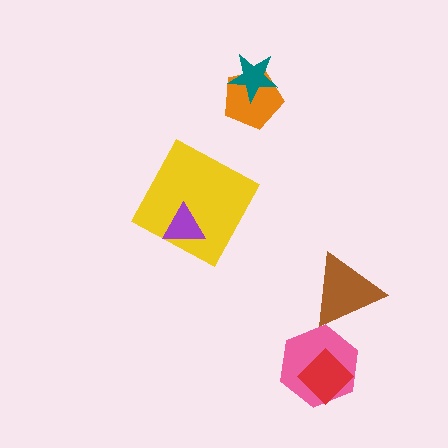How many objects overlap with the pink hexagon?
1 object overlaps with the pink hexagon.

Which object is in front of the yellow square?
The purple triangle is in front of the yellow square.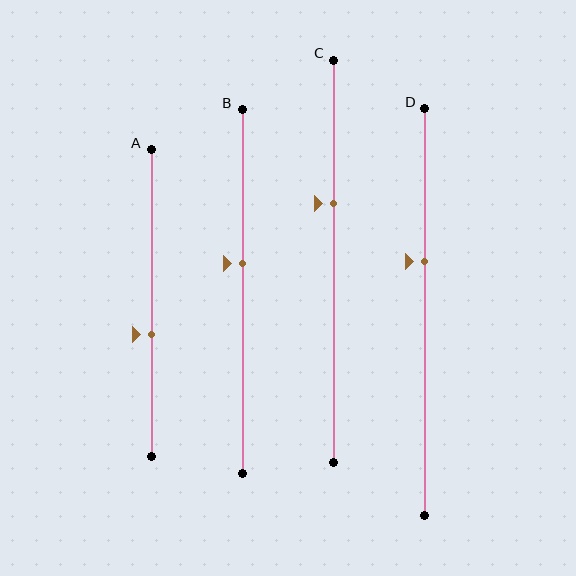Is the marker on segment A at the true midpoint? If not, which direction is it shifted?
No, the marker on segment A is shifted downward by about 10% of the segment length.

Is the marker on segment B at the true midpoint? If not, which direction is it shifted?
No, the marker on segment B is shifted upward by about 8% of the segment length.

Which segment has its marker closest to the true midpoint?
Segment B has its marker closest to the true midpoint.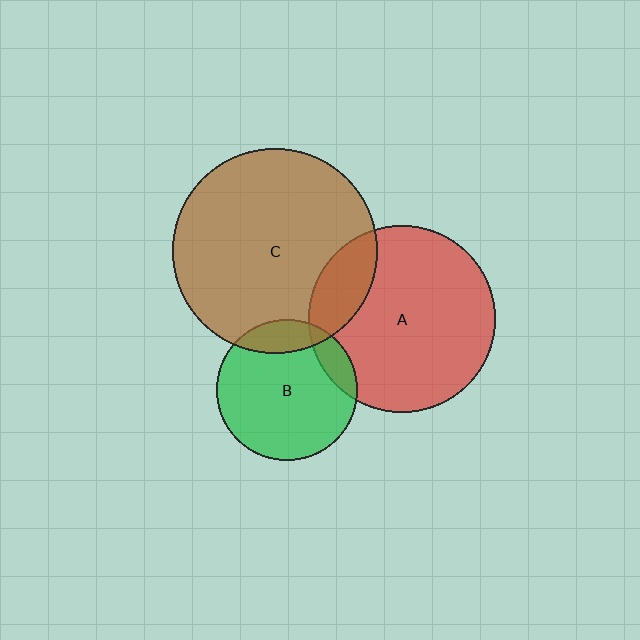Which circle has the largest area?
Circle C (brown).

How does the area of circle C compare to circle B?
Approximately 2.1 times.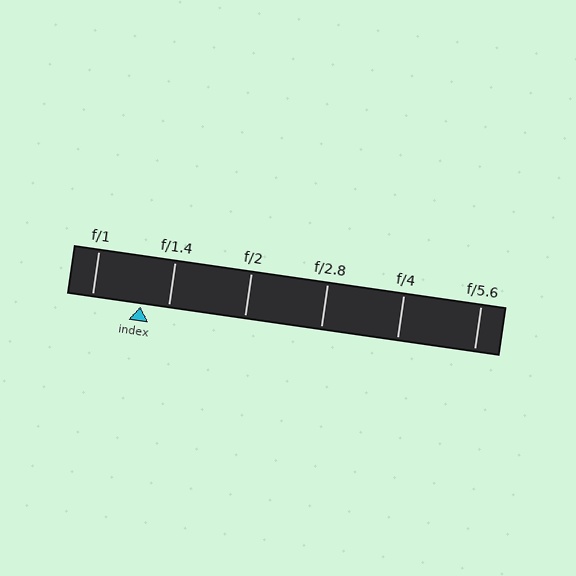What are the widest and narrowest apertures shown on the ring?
The widest aperture shown is f/1 and the narrowest is f/5.6.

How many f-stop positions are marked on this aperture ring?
There are 6 f-stop positions marked.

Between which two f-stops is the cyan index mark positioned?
The index mark is between f/1 and f/1.4.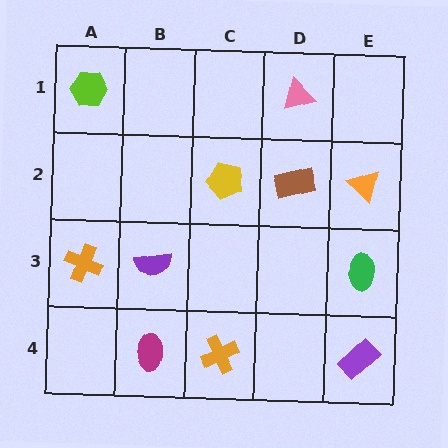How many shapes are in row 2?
3 shapes.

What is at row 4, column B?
A magenta ellipse.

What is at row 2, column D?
A brown rectangle.